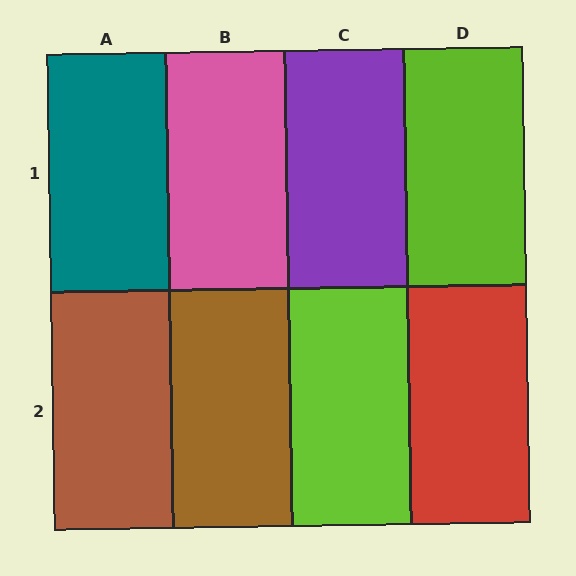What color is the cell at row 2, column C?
Lime.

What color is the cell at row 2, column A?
Brown.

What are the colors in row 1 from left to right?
Teal, pink, purple, lime.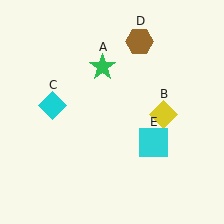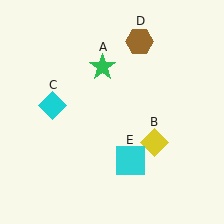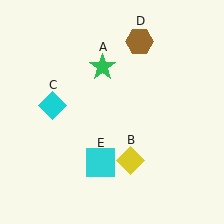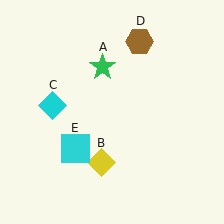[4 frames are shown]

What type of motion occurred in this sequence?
The yellow diamond (object B), cyan square (object E) rotated clockwise around the center of the scene.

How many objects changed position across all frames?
2 objects changed position: yellow diamond (object B), cyan square (object E).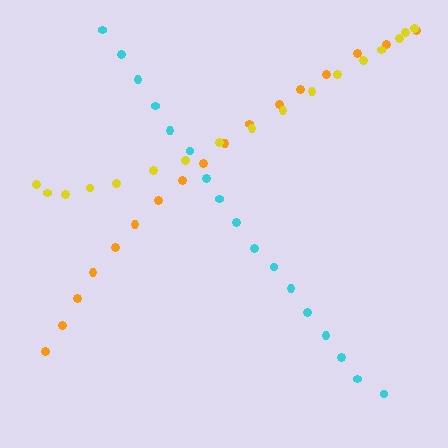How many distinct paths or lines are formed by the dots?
There are 3 distinct paths.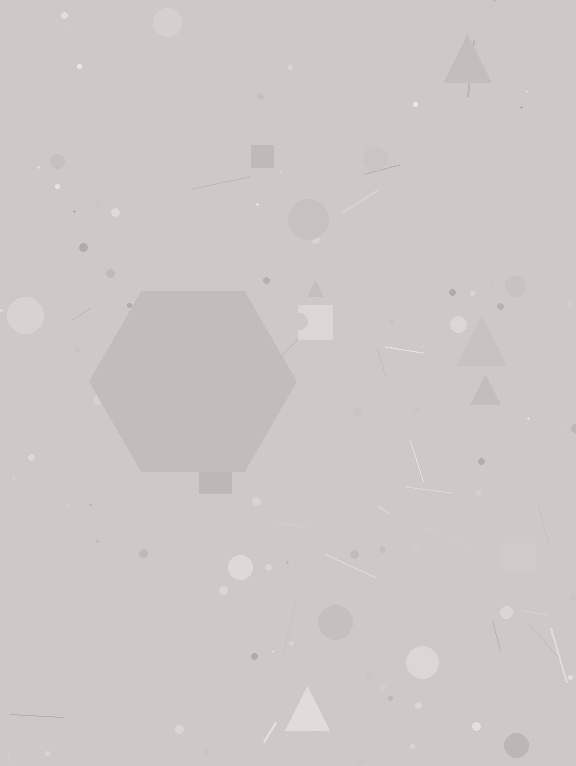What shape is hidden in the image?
A hexagon is hidden in the image.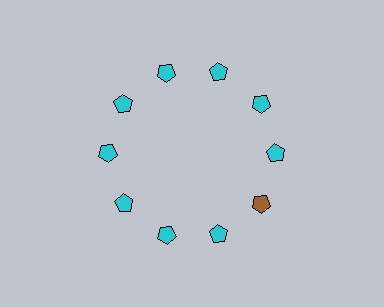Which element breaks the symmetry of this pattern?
The brown pentagon at roughly the 4 o'clock position breaks the symmetry. All other shapes are cyan pentagons.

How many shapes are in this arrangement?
There are 10 shapes arranged in a ring pattern.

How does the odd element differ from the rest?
It has a different color: brown instead of cyan.